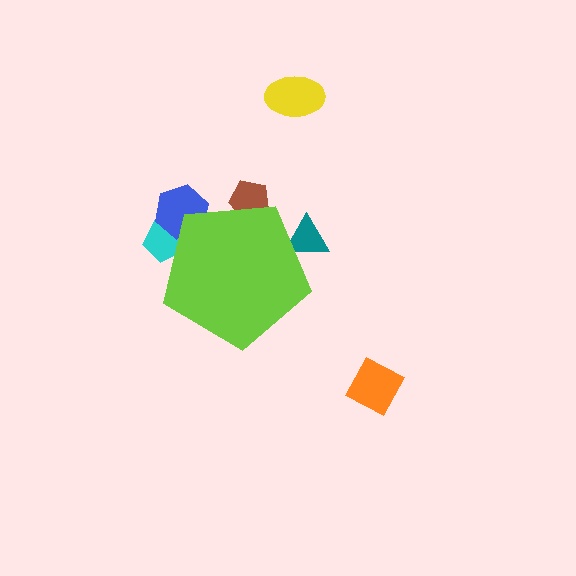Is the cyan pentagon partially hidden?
Yes, the cyan pentagon is partially hidden behind the lime pentagon.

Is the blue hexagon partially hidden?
Yes, the blue hexagon is partially hidden behind the lime pentagon.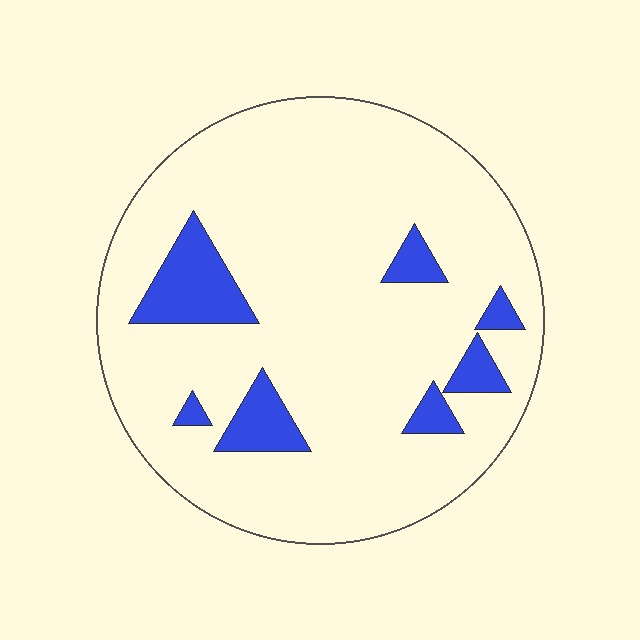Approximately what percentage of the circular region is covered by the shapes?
Approximately 15%.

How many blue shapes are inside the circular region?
7.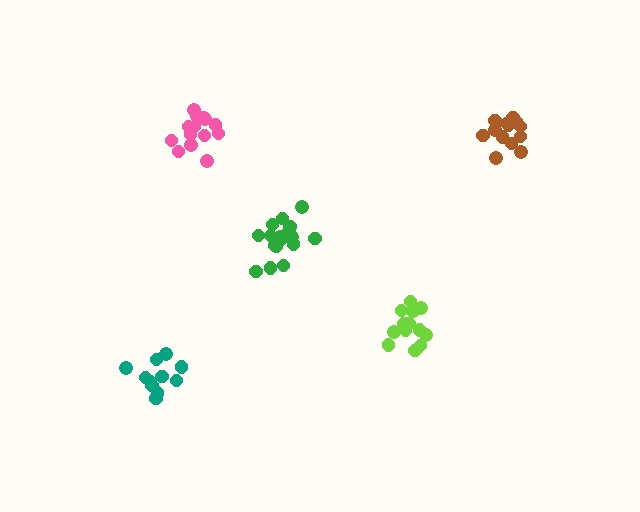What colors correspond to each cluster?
The clusters are colored: green, teal, pink, lime, brown.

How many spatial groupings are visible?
There are 5 spatial groupings.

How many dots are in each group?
Group 1: 18 dots, Group 2: 13 dots, Group 3: 15 dots, Group 4: 13 dots, Group 5: 13 dots (72 total).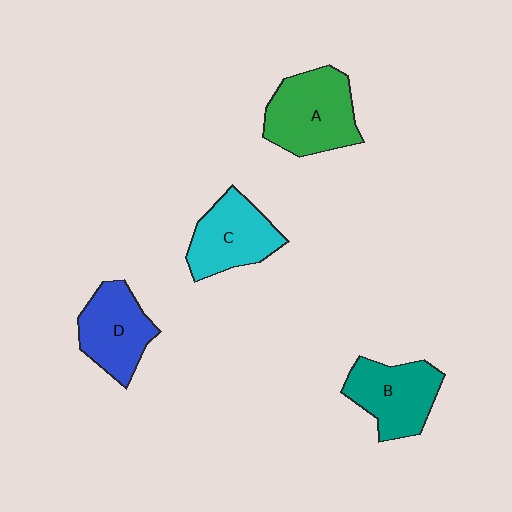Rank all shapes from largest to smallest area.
From largest to smallest: A (green), B (teal), C (cyan), D (blue).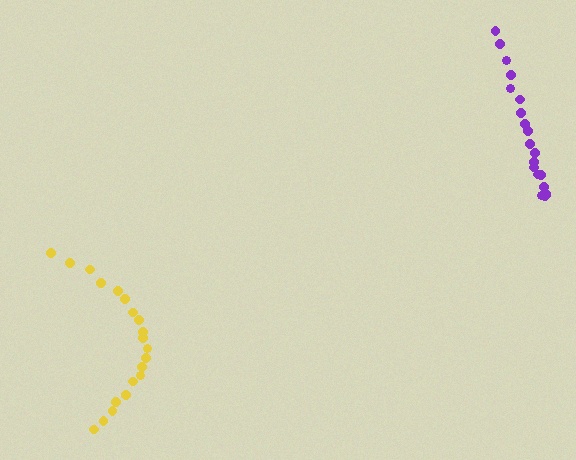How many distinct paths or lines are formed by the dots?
There are 2 distinct paths.